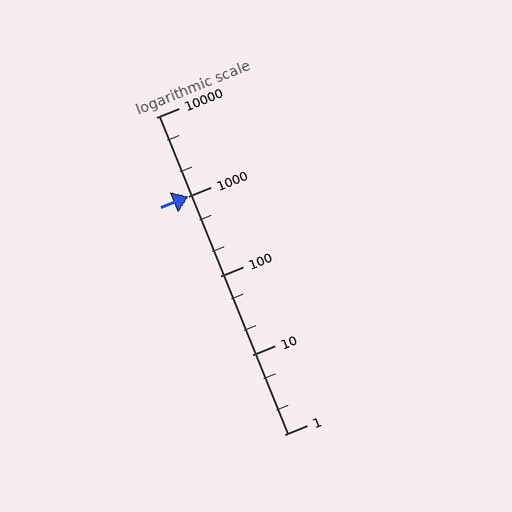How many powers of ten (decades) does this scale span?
The scale spans 4 decades, from 1 to 10000.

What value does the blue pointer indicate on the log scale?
The pointer indicates approximately 990.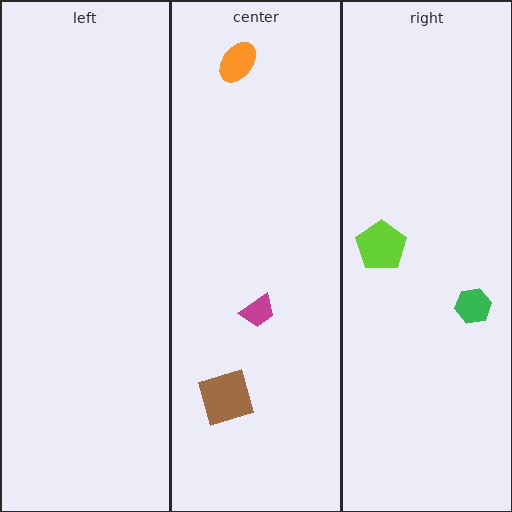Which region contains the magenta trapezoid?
The center region.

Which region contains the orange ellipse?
The center region.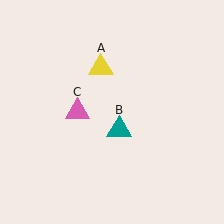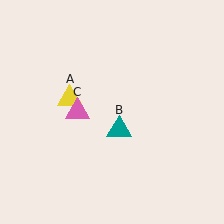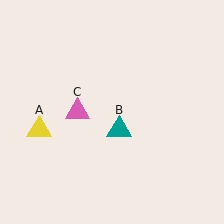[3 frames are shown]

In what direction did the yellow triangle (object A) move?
The yellow triangle (object A) moved down and to the left.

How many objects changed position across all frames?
1 object changed position: yellow triangle (object A).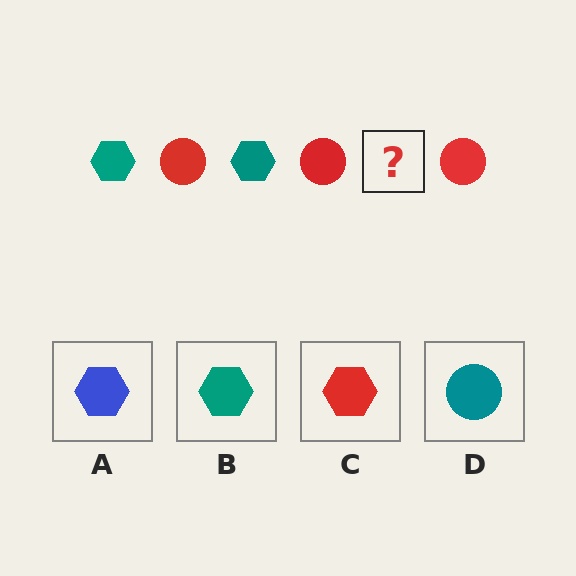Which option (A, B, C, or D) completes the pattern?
B.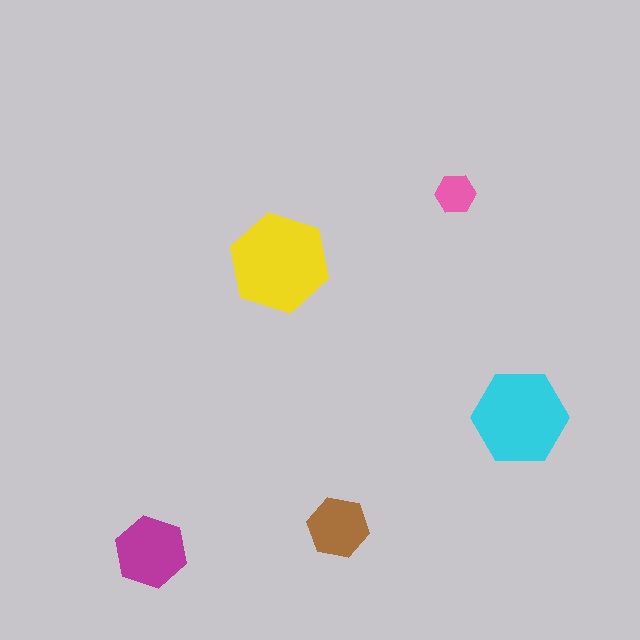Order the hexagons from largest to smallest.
the yellow one, the cyan one, the magenta one, the brown one, the pink one.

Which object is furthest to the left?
The magenta hexagon is leftmost.